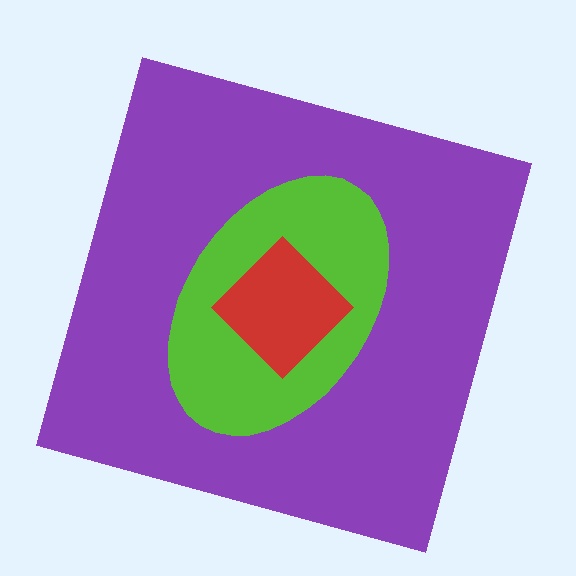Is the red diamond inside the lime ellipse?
Yes.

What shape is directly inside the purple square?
The lime ellipse.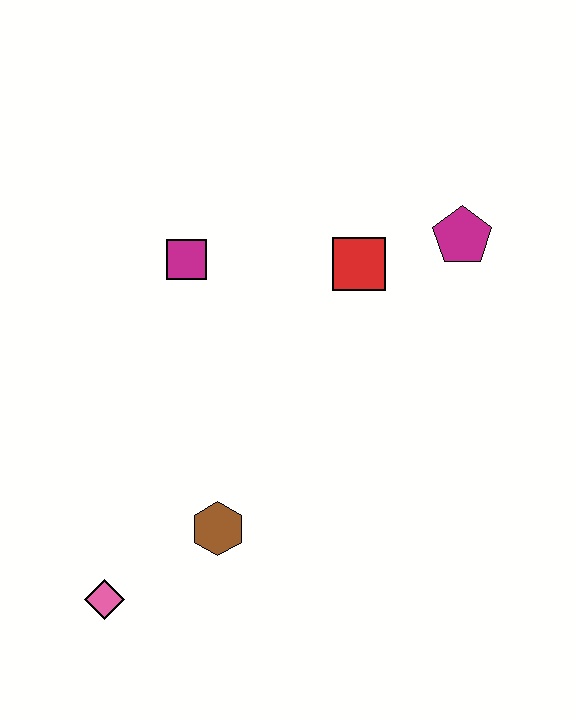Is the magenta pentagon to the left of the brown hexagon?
No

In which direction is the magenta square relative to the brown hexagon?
The magenta square is above the brown hexagon.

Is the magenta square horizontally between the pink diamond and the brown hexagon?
Yes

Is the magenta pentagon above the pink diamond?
Yes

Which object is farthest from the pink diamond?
The magenta pentagon is farthest from the pink diamond.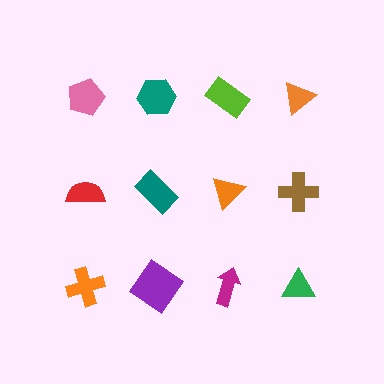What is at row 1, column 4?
An orange triangle.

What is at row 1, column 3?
A lime rectangle.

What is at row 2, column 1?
A red semicircle.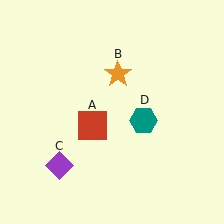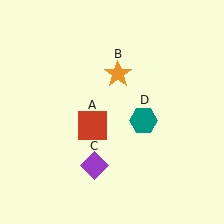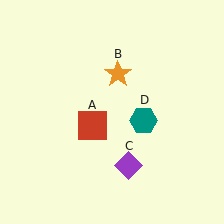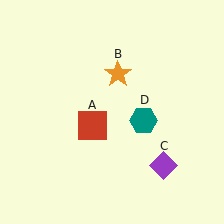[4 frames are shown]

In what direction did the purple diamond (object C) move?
The purple diamond (object C) moved right.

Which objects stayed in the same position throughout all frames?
Red square (object A) and orange star (object B) and teal hexagon (object D) remained stationary.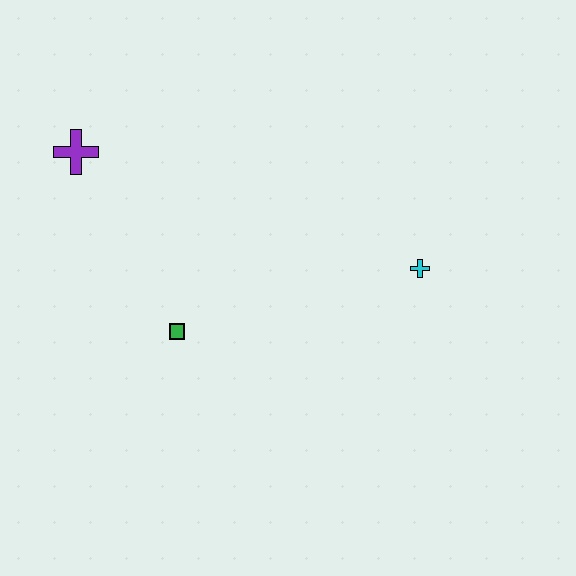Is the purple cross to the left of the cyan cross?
Yes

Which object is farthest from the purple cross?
The cyan cross is farthest from the purple cross.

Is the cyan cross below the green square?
No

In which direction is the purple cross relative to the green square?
The purple cross is above the green square.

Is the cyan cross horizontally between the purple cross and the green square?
No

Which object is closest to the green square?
The purple cross is closest to the green square.